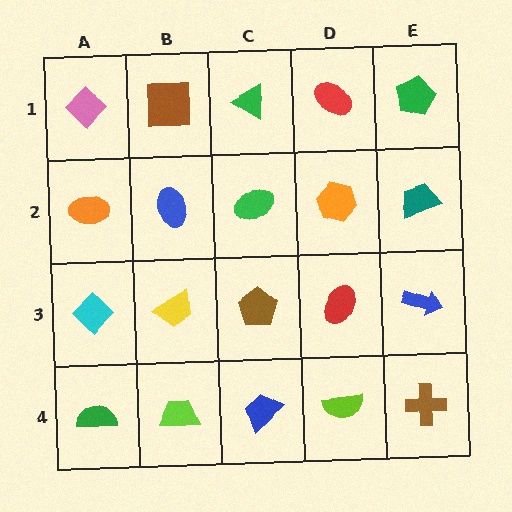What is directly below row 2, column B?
A yellow trapezoid.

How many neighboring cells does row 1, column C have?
3.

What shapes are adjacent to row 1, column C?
A green ellipse (row 2, column C), a brown square (row 1, column B), a red ellipse (row 1, column D).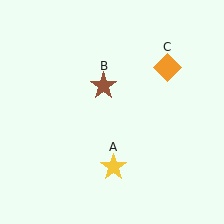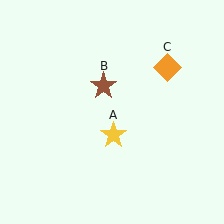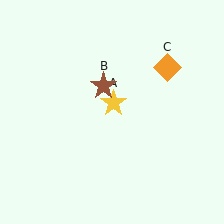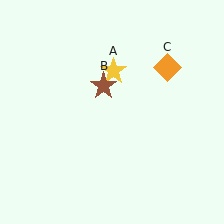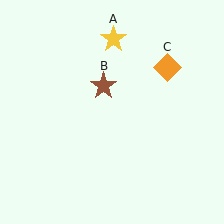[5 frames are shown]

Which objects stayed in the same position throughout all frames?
Brown star (object B) and orange diamond (object C) remained stationary.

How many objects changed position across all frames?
1 object changed position: yellow star (object A).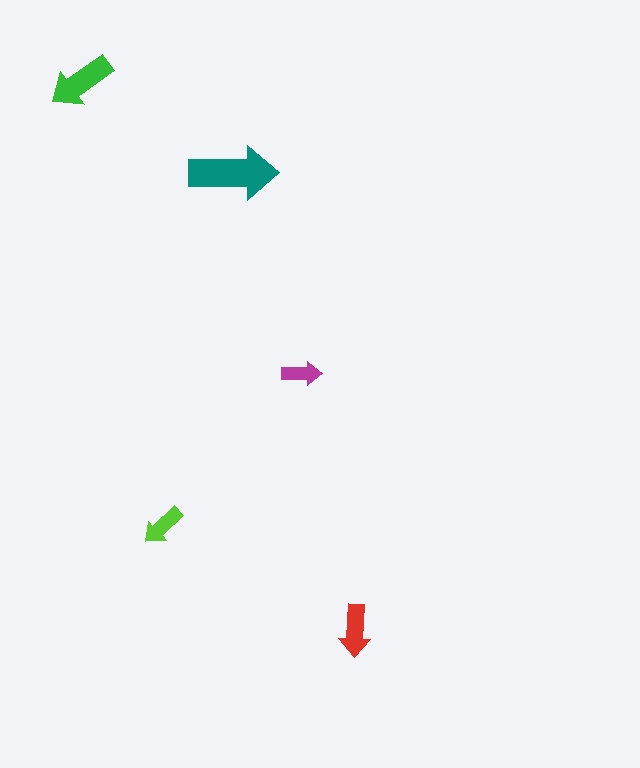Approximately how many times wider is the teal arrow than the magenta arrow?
About 2.5 times wider.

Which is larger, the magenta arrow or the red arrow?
The red one.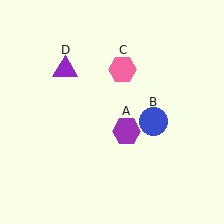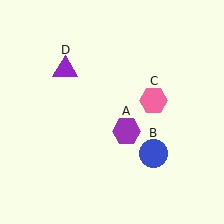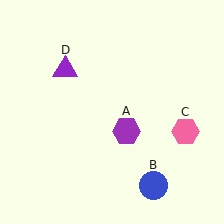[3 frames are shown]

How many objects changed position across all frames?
2 objects changed position: blue circle (object B), pink hexagon (object C).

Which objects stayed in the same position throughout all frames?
Purple hexagon (object A) and purple triangle (object D) remained stationary.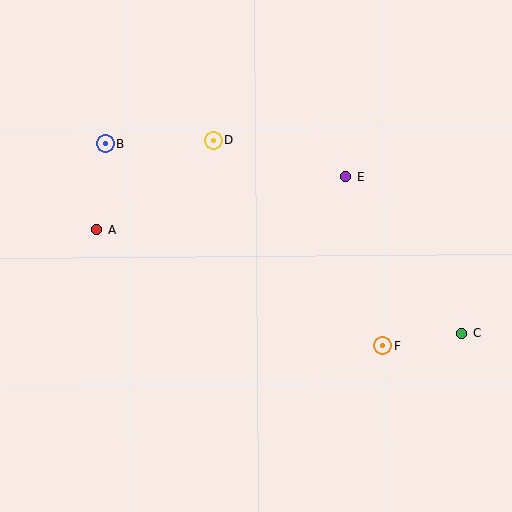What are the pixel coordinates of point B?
Point B is at (105, 144).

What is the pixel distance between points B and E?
The distance between B and E is 243 pixels.